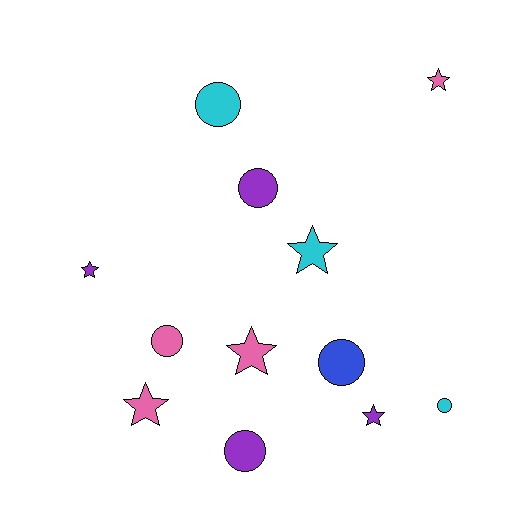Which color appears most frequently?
Pink, with 4 objects.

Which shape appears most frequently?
Star, with 6 objects.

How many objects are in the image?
There are 12 objects.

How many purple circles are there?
There are 2 purple circles.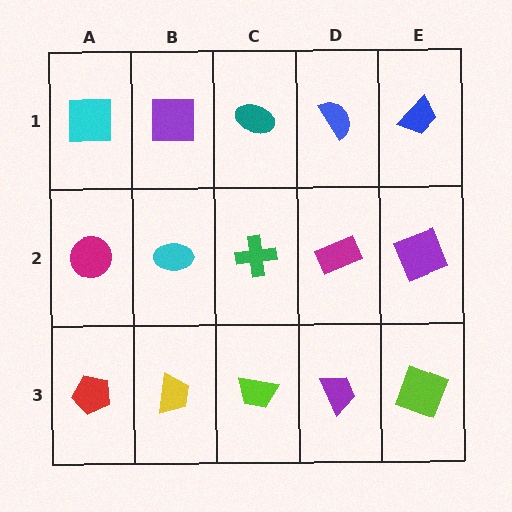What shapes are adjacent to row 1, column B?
A cyan ellipse (row 2, column B), a cyan square (row 1, column A), a teal ellipse (row 1, column C).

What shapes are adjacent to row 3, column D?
A magenta rectangle (row 2, column D), a lime trapezoid (row 3, column C), a lime square (row 3, column E).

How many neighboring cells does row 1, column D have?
3.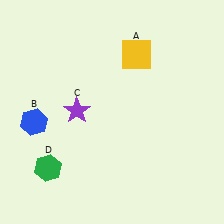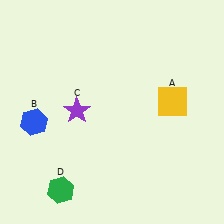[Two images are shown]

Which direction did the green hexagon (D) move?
The green hexagon (D) moved down.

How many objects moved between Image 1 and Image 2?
2 objects moved between the two images.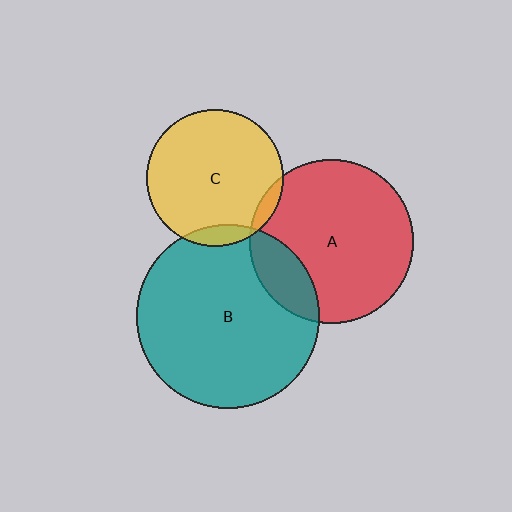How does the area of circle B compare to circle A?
Approximately 1.2 times.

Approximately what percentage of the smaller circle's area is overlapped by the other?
Approximately 5%.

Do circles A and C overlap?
Yes.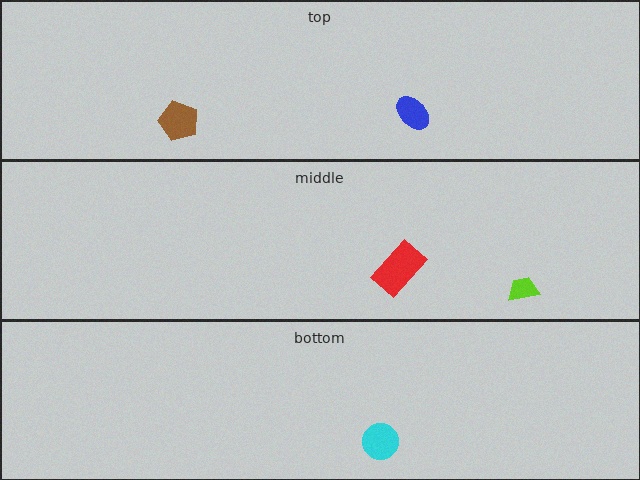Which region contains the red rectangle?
The middle region.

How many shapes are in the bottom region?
1.